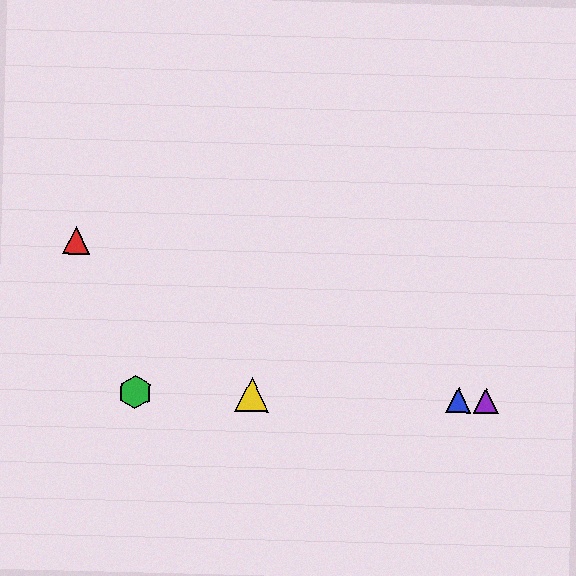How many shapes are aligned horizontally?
4 shapes (the blue triangle, the green hexagon, the yellow triangle, the purple triangle) are aligned horizontally.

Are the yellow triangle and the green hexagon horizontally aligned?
Yes, both are at y≈395.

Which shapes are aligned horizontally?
The blue triangle, the green hexagon, the yellow triangle, the purple triangle are aligned horizontally.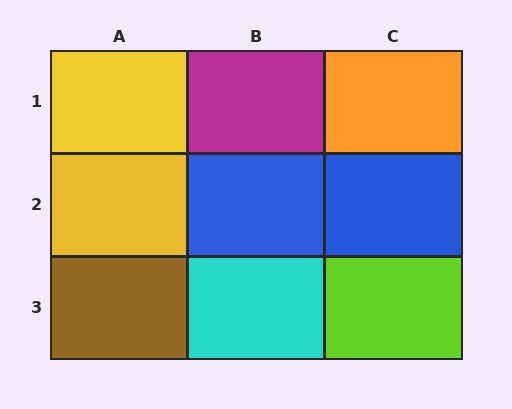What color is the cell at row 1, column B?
Magenta.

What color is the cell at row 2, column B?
Blue.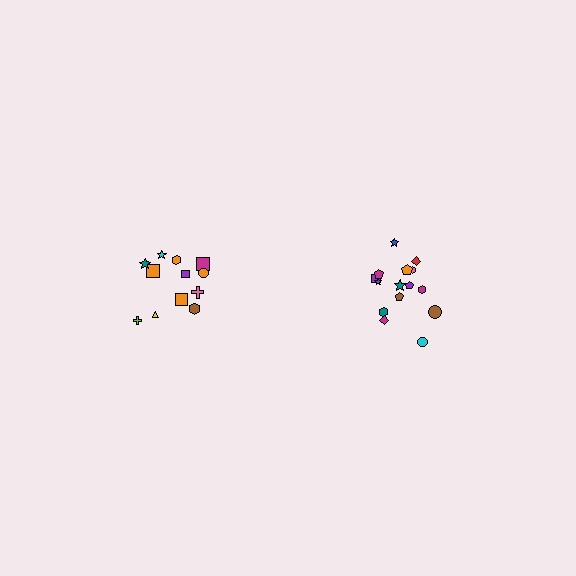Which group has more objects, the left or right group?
The right group.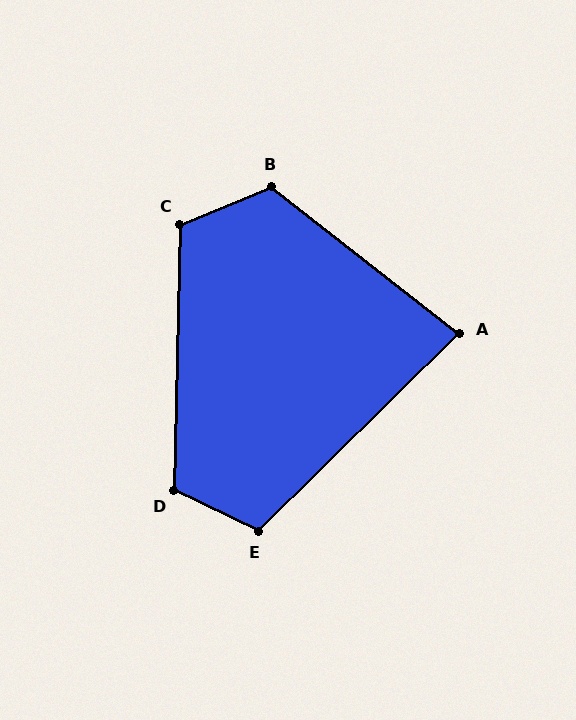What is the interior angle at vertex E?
Approximately 110 degrees (obtuse).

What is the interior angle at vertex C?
Approximately 113 degrees (obtuse).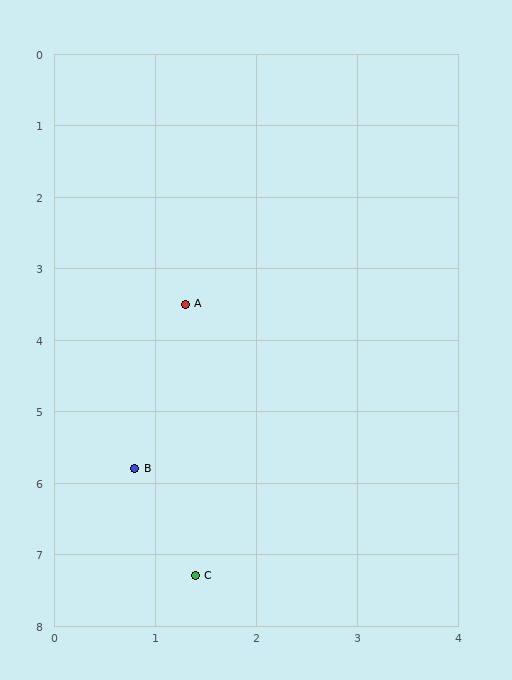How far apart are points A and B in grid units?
Points A and B are about 2.4 grid units apart.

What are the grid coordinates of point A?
Point A is at approximately (1.3, 3.5).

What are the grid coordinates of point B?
Point B is at approximately (0.8, 5.8).